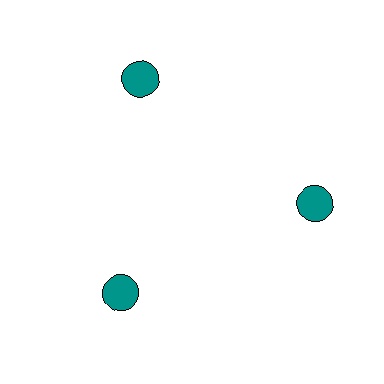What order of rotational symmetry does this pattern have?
This pattern has 3-fold rotational symmetry.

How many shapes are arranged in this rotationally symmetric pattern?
There are 3 shapes, arranged in 3 groups of 1.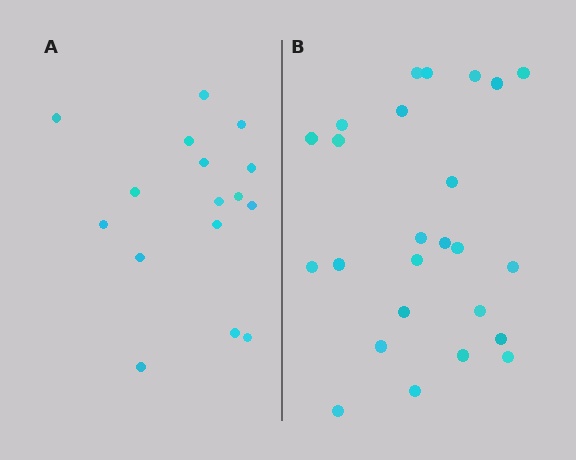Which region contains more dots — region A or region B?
Region B (the right region) has more dots.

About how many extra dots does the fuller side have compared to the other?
Region B has roughly 8 or so more dots than region A.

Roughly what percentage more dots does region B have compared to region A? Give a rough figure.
About 55% more.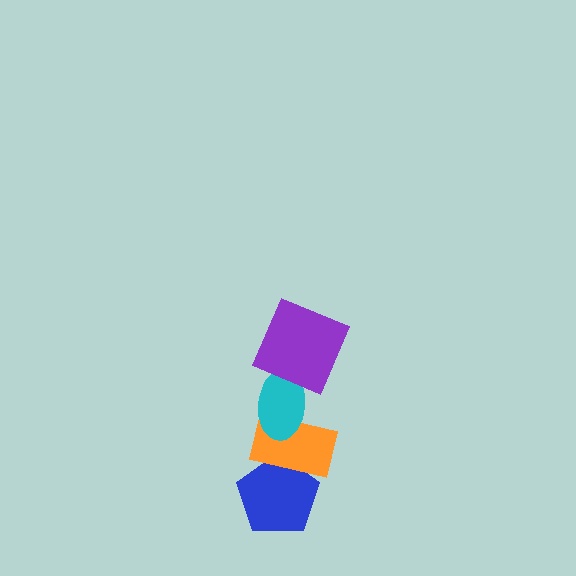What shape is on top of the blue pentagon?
The orange rectangle is on top of the blue pentagon.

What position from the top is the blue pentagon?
The blue pentagon is 4th from the top.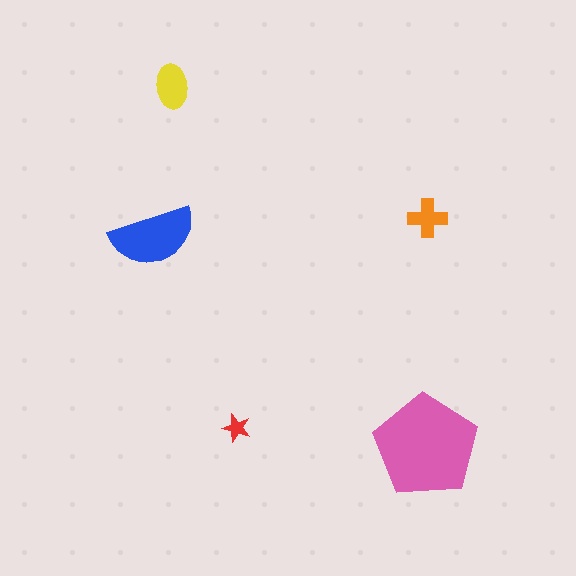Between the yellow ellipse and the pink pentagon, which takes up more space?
The pink pentagon.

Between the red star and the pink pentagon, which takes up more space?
The pink pentagon.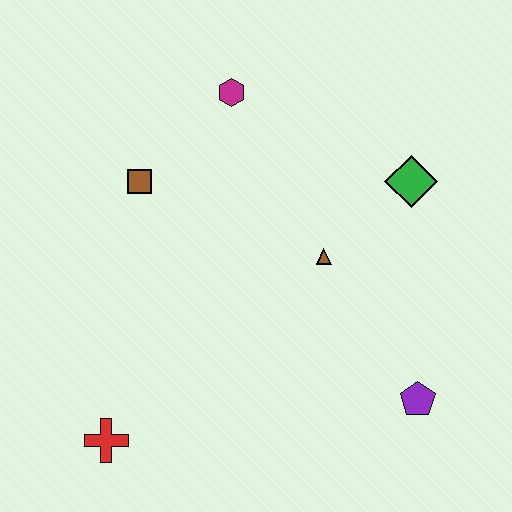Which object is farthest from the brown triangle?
The red cross is farthest from the brown triangle.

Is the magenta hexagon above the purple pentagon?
Yes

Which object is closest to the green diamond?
The brown triangle is closest to the green diamond.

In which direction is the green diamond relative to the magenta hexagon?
The green diamond is to the right of the magenta hexagon.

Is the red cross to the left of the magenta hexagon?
Yes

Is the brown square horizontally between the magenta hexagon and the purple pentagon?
No